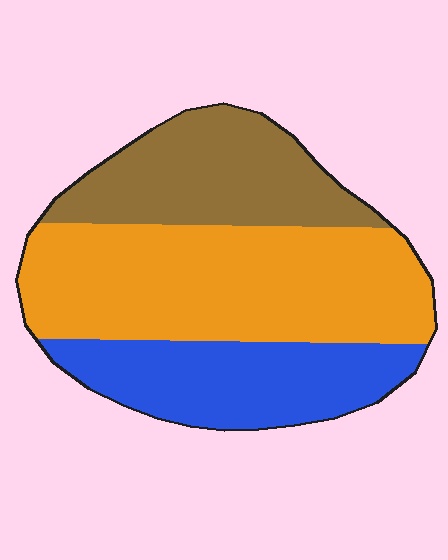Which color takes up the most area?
Orange, at roughly 45%.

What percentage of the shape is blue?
Blue covers around 25% of the shape.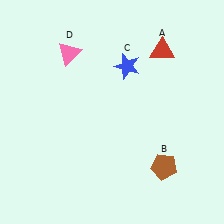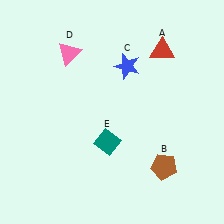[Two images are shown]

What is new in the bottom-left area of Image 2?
A teal diamond (E) was added in the bottom-left area of Image 2.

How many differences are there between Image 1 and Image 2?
There is 1 difference between the two images.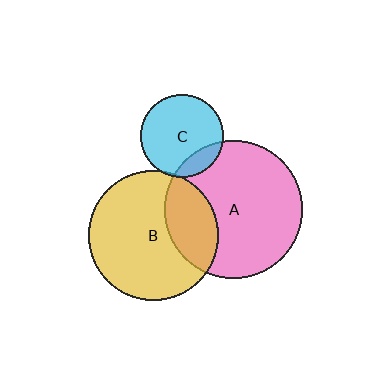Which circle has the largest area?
Circle A (pink).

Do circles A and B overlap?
Yes.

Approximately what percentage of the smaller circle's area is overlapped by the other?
Approximately 25%.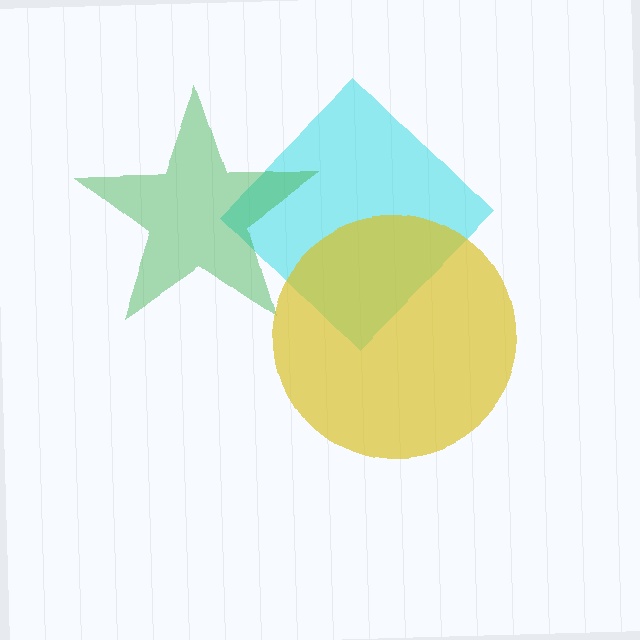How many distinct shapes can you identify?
There are 3 distinct shapes: a cyan diamond, a green star, a yellow circle.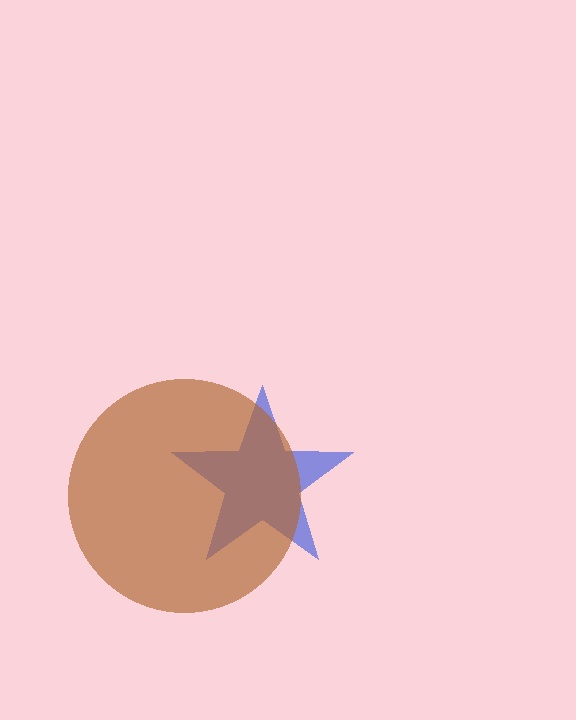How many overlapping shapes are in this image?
There are 2 overlapping shapes in the image.